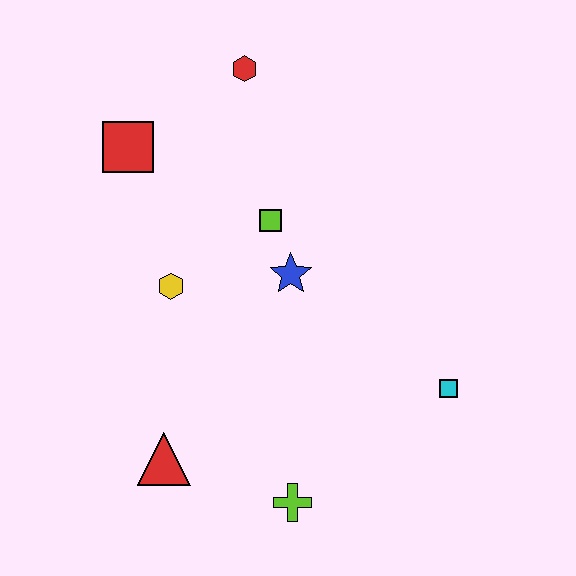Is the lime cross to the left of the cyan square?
Yes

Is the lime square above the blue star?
Yes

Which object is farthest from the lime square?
The lime cross is farthest from the lime square.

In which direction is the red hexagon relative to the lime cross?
The red hexagon is above the lime cross.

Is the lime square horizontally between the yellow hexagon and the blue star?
Yes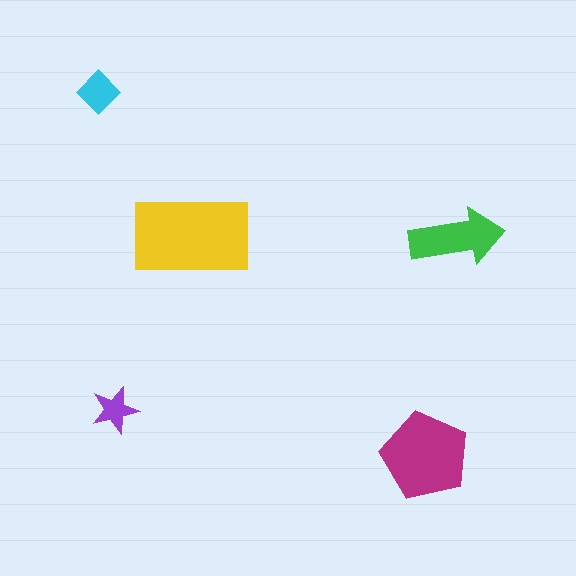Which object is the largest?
The yellow rectangle.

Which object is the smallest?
The purple star.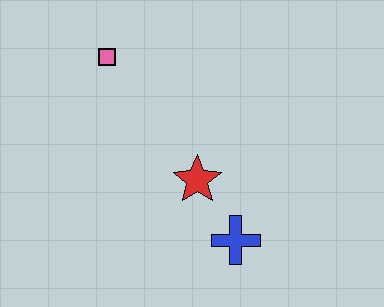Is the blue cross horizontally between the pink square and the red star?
No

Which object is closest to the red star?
The blue cross is closest to the red star.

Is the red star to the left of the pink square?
No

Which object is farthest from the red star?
The pink square is farthest from the red star.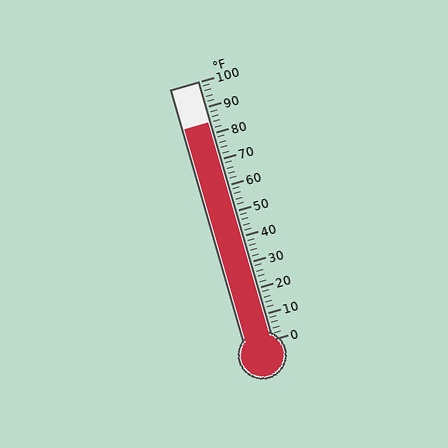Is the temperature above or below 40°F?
The temperature is above 40°F.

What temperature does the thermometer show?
The thermometer shows approximately 84°F.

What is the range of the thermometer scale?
The thermometer scale ranges from 0°F to 100°F.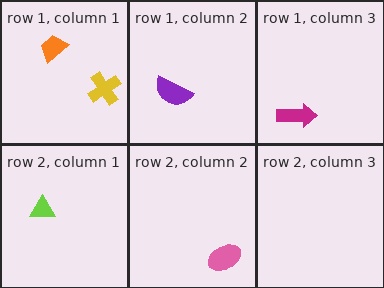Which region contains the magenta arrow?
The row 1, column 3 region.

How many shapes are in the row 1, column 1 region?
2.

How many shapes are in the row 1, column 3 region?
1.